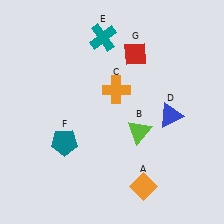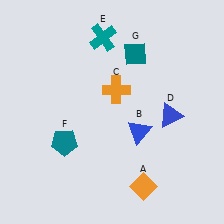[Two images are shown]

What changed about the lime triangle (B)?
In Image 1, B is lime. In Image 2, it changed to blue.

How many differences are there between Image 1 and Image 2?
There are 2 differences between the two images.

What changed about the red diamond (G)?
In Image 1, G is red. In Image 2, it changed to teal.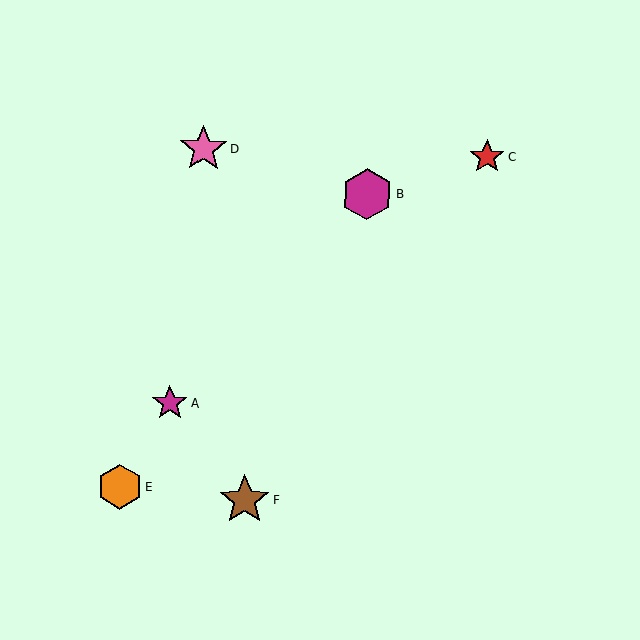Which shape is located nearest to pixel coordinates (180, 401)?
The magenta star (labeled A) at (169, 403) is nearest to that location.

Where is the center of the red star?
The center of the red star is at (487, 156).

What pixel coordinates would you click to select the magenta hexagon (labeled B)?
Click at (367, 194) to select the magenta hexagon B.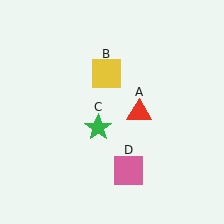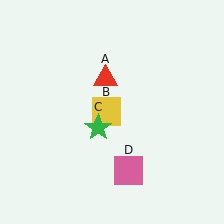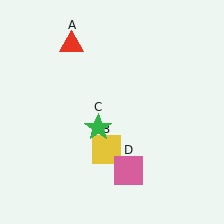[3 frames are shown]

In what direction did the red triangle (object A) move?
The red triangle (object A) moved up and to the left.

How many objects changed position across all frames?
2 objects changed position: red triangle (object A), yellow square (object B).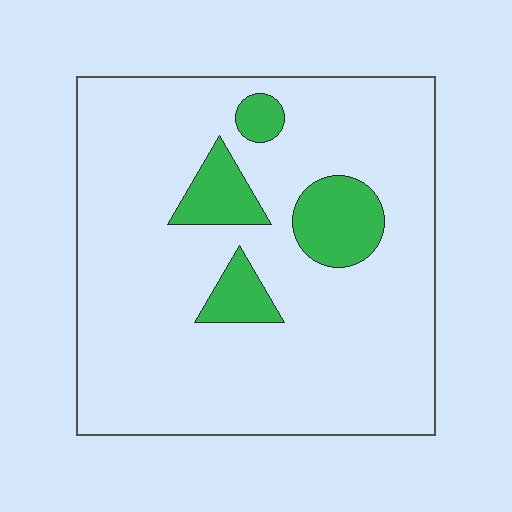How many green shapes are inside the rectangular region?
4.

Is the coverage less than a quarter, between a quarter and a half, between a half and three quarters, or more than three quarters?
Less than a quarter.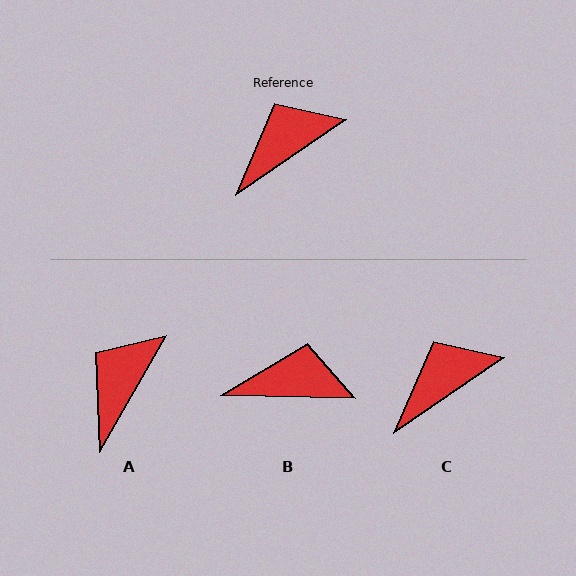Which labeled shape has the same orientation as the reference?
C.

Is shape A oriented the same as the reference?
No, it is off by about 25 degrees.